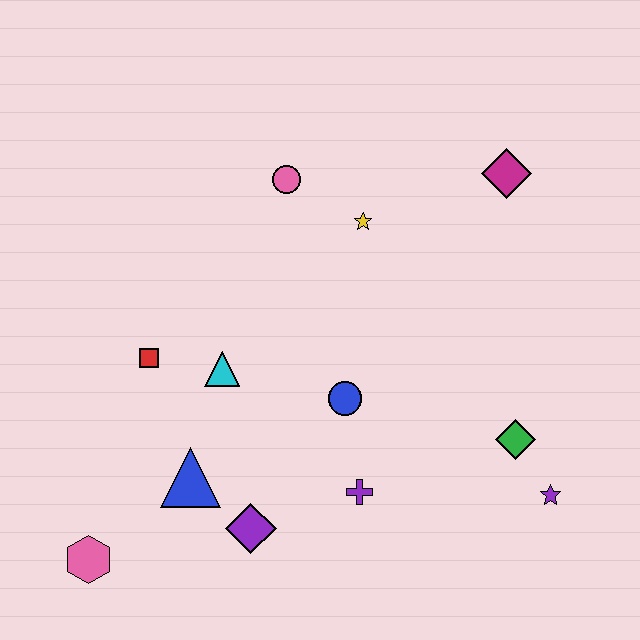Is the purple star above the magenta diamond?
No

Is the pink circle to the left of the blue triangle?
No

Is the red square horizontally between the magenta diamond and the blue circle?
No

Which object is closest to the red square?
The cyan triangle is closest to the red square.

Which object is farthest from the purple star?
The pink hexagon is farthest from the purple star.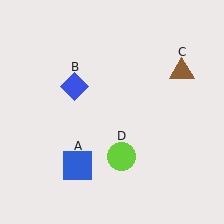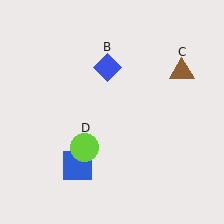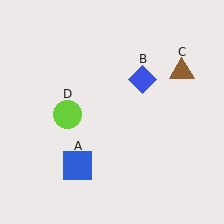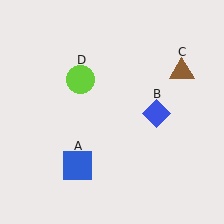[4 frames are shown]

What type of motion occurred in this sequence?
The blue diamond (object B), lime circle (object D) rotated clockwise around the center of the scene.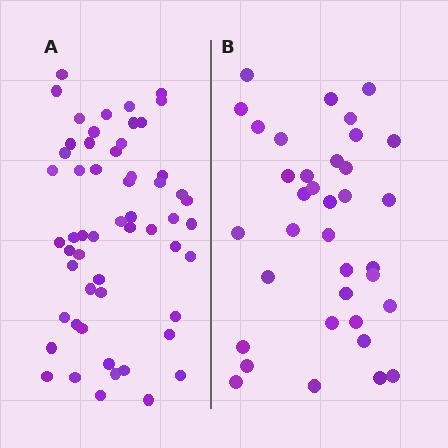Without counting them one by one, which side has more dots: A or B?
Region A (the left region) has more dots.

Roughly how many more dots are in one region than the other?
Region A has approximately 20 more dots than region B.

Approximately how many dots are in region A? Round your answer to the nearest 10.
About 60 dots. (The exact count is 56, which rounds to 60.)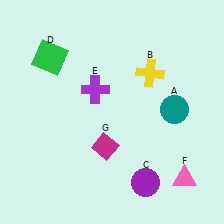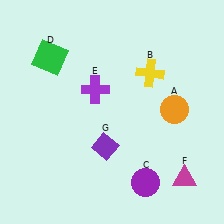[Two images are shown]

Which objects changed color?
A changed from teal to orange. F changed from pink to magenta. G changed from magenta to purple.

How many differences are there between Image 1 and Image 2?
There are 3 differences between the two images.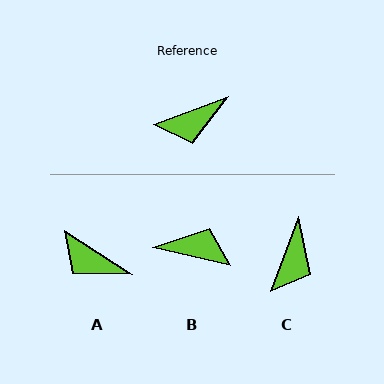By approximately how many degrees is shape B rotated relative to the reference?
Approximately 146 degrees counter-clockwise.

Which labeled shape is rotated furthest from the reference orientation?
B, about 146 degrees away.